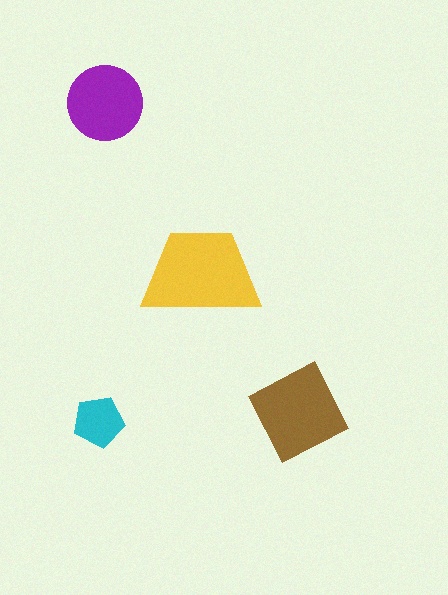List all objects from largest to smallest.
The yellow trapezoid, the brown diamond, the purple circle, the cyan pentagon.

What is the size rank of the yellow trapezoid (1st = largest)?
1st.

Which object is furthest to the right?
The brown diamond is rightmost.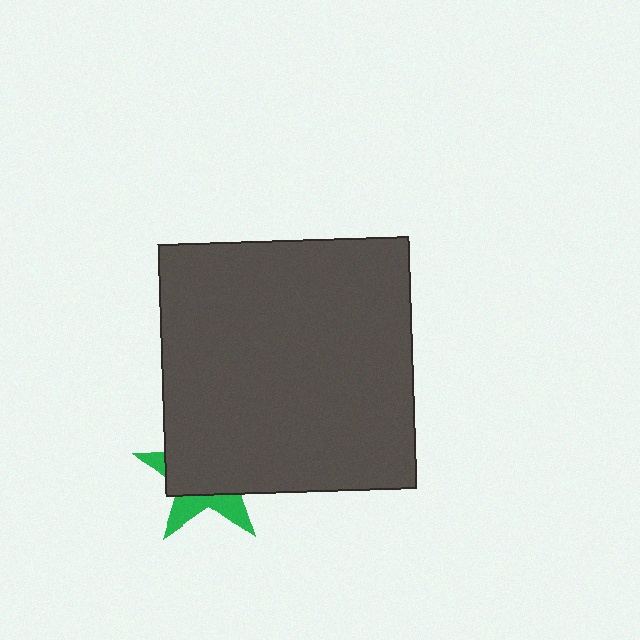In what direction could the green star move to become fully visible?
The green star could move down. That would shift it out from behind the dark gray square entirely.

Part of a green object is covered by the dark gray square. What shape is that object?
It is a star.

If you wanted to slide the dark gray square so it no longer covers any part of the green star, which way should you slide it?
Slide it up — that is the most direct way to separate the two shapes.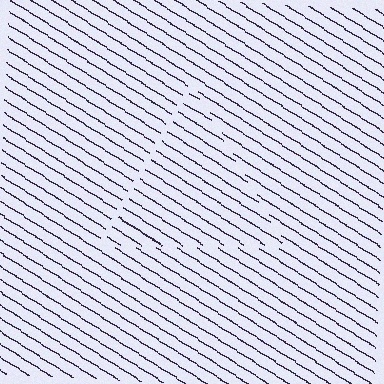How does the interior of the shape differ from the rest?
The interior of the shape contains the same grating, shifted by half a period — the contour is defined by the phase discontinuity where line-ends from the inner and outer gratings abut.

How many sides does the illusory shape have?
3 sides — the line-ends trace a triangle.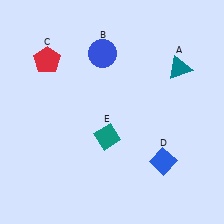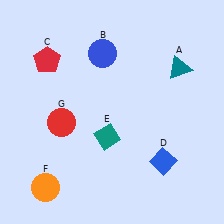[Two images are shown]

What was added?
An orange circle (F), a red circle (G) were added in Image 2.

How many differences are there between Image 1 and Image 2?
There are 2 differences between the two images.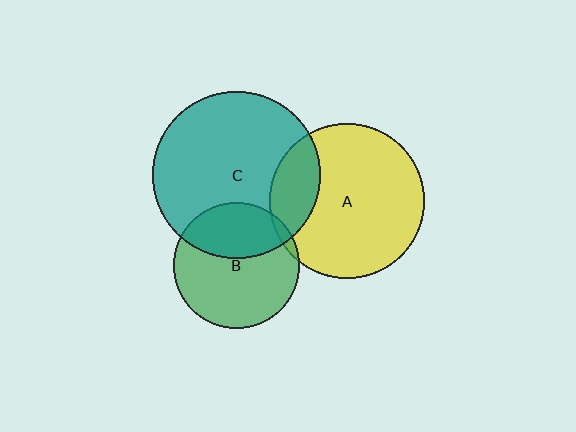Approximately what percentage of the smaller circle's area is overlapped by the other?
Approximately 35%.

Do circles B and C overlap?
Yes.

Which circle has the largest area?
Circle C (teal).